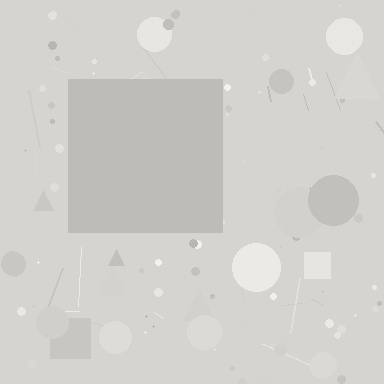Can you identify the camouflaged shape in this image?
The camouflaged shape is a square.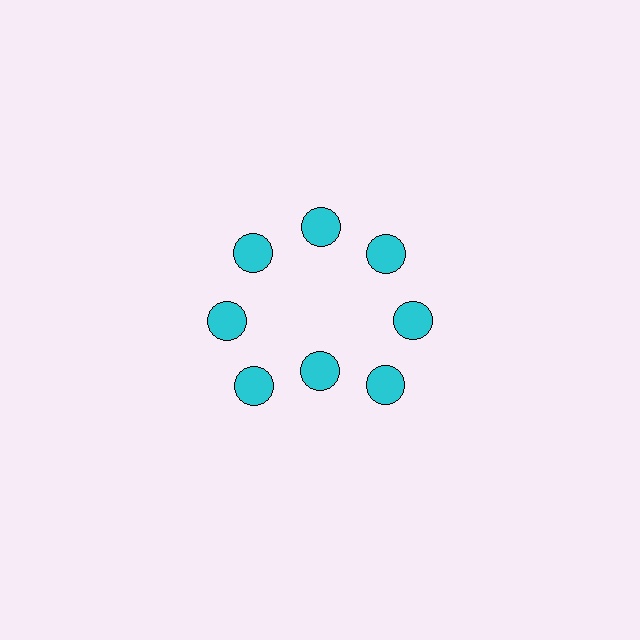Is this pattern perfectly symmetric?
No. The 8 cyan circles are arranged in a ring, but one element near the 6 o'clock position is pulled inward toward the center, breaking the 8-fold rotational symmetry.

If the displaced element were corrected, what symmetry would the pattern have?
It would have 8-fold rotational symmetry — the pattern would map onto itself every 45 degrees.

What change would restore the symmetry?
The symmetry would be restored by moving it outward, back onto the ring so that all 8 circles sit at equal angles and equal distance from the center.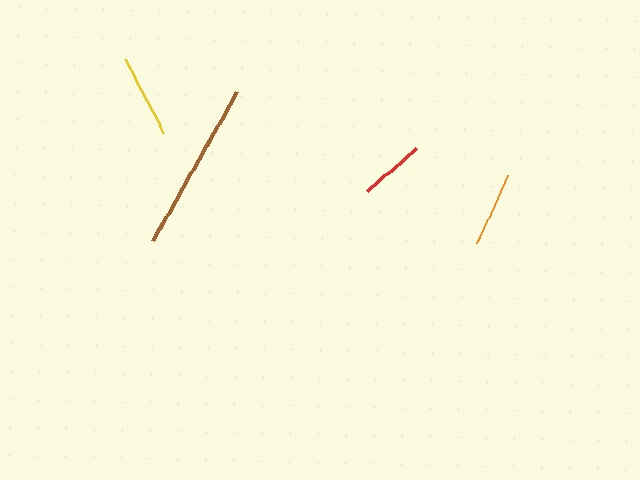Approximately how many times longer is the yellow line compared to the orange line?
The yellow line is approximately 1.1 times the length of the orange line.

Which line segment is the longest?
The brown line is the longest at approximately 171 pixels.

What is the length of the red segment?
The red segment is approximately 65 pixels long.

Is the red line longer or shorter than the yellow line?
The yellow line is longer than the red line.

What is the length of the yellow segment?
The yellow segment is approximately 83 pixels long.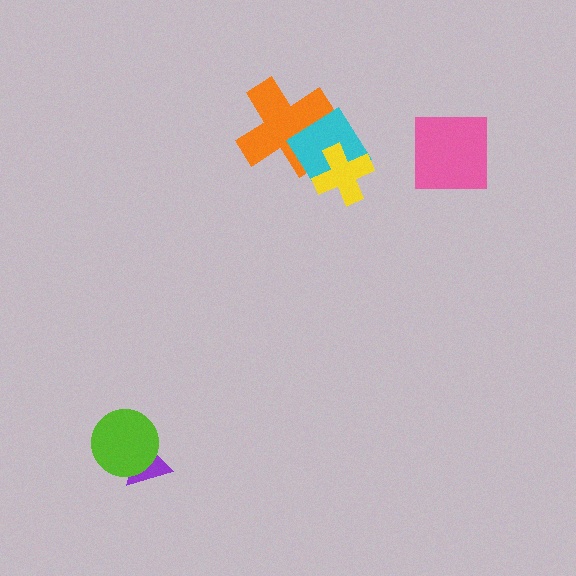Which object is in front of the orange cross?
The cyan diamond is in front of the orange cross.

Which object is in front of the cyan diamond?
The yellow cross is in front of the cyan diamond.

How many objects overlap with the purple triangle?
1 object overlaps with the purple triangle.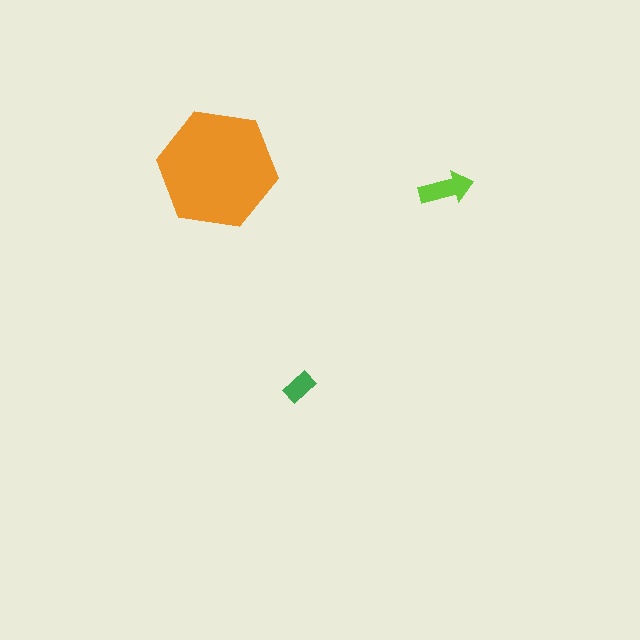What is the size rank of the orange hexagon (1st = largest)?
1st.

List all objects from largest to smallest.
The orange hexagon, the lime arrow, the green rectangle.